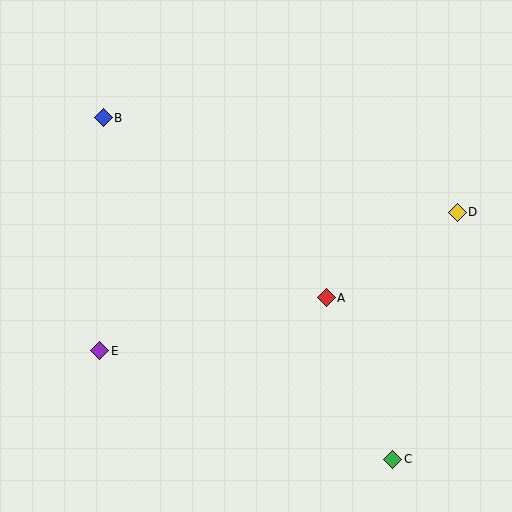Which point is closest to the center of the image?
Point A at (326, 298) is closest to the center.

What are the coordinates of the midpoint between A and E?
The midpoint between A and E is at (213, 324).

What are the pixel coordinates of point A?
Point A is at (326, 298).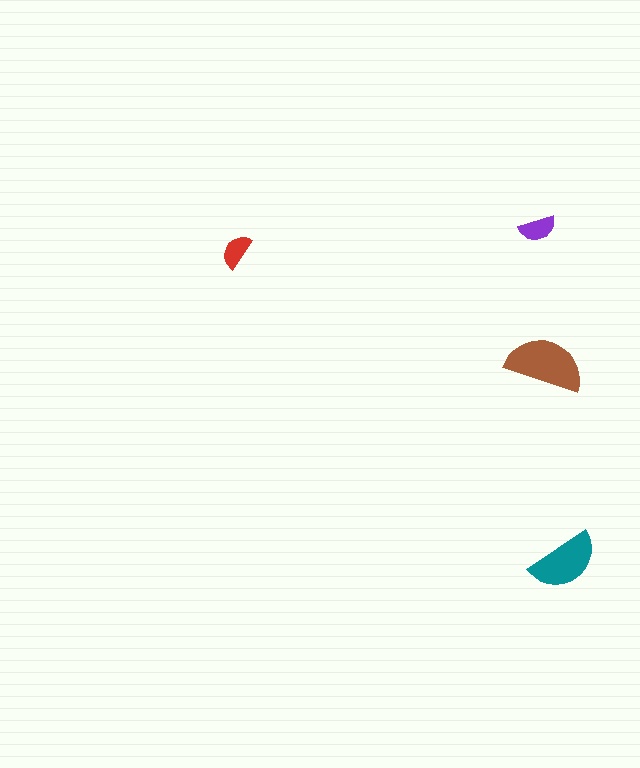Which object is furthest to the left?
The red semicircle is leftmost.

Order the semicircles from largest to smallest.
the brown one, the teal one, the purple one, the red one.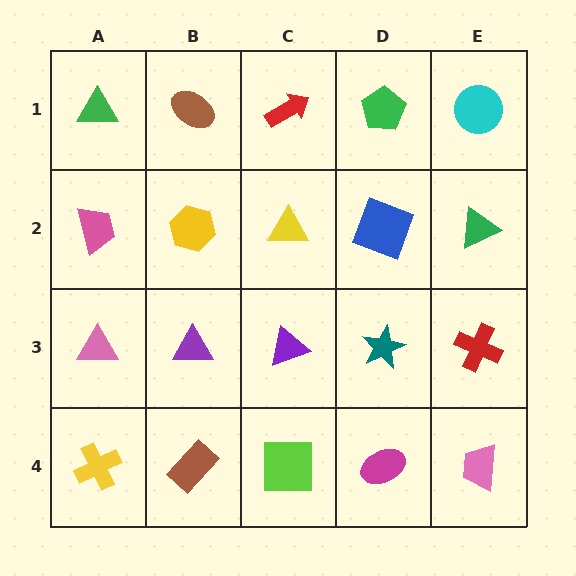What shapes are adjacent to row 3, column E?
A green triangle (row 2, column E), a pink trapezoid (row 4, column E), a teal star (row 3, column D).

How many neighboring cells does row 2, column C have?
4.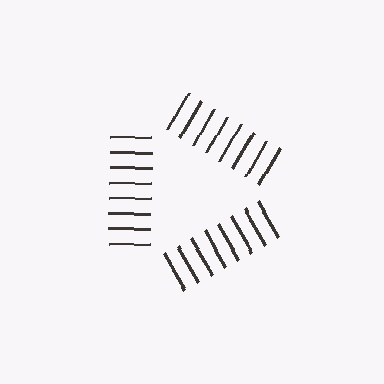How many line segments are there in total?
24 — 8 along each of the 3 edges.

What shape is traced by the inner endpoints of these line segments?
An illusory triangle — the line segments terminate on its edges but no continuous stroke is drawn.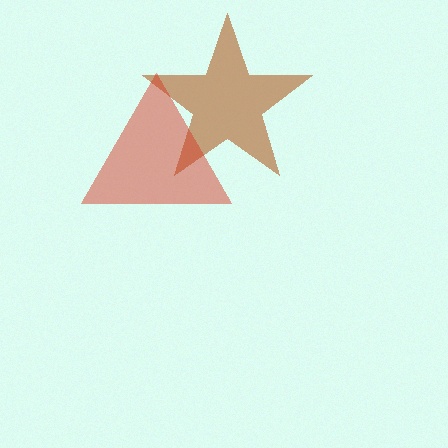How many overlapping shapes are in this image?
There are 2 overlapping shapes in the image.